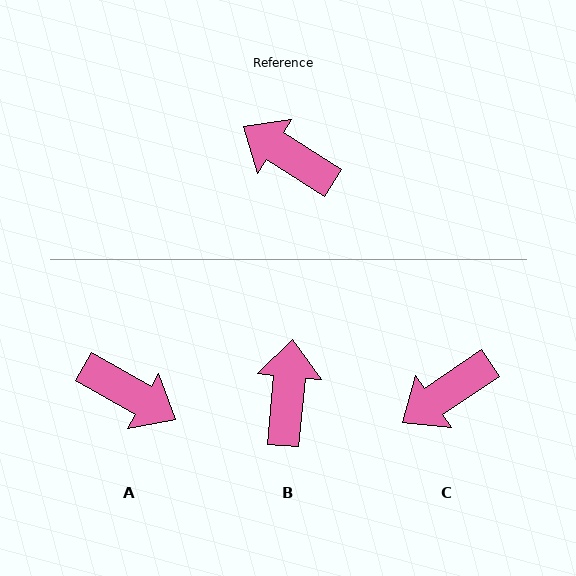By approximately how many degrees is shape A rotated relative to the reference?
Approximately 178 degrees clockwise.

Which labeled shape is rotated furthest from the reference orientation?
A, about 178 degrees away.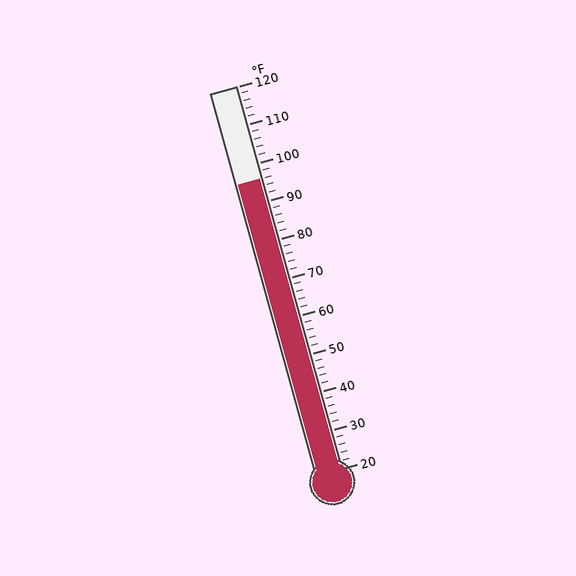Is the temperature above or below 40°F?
The temperature is above 40°F.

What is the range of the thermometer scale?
The thermometer scale ranges from 20°F to 120°F.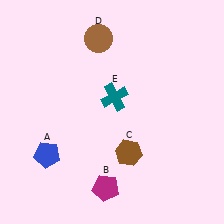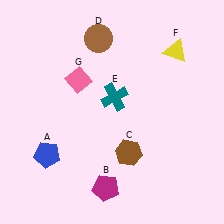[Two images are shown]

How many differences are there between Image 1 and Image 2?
There are 2 differences between the two images.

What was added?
A yellow triangle (F), a pink diamond (G) were added in Image 2.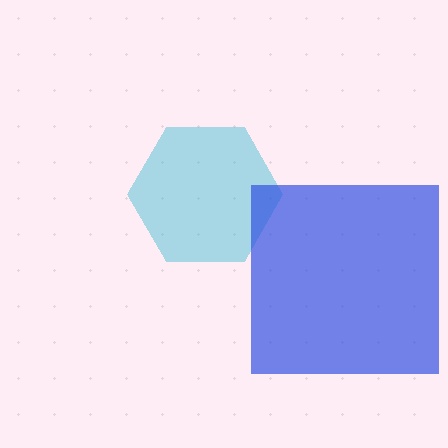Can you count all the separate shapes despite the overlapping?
Yes, there are 2 separate shapes.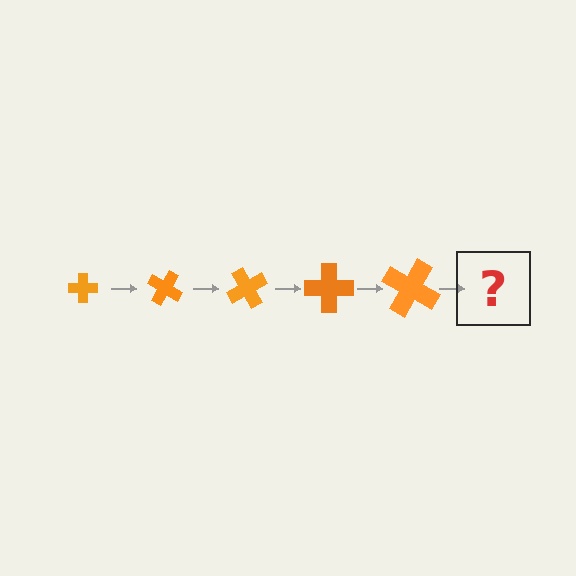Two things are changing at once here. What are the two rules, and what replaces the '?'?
The two rules are that the cross grows larger each step and it rotates 30 degrees each step. The '?' should be a cross, larger than the previous one and rotated 150 degrees from the start.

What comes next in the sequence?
The next element should be a cross, larger than the previous one and rotated 150 degrees from the start.